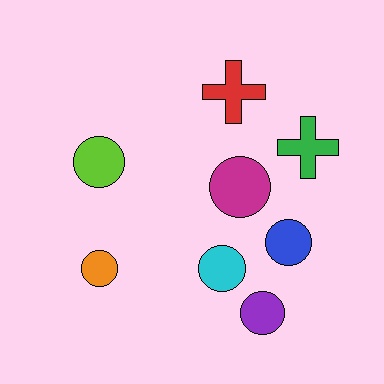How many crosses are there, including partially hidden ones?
There are 2 crosses.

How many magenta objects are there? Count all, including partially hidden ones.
There is 1 magenta object.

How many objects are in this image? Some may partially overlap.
There are 8 objects.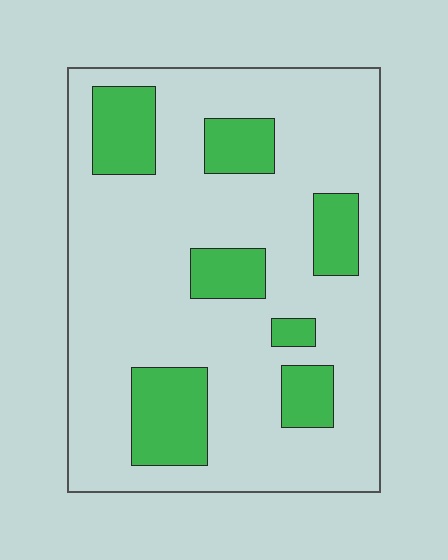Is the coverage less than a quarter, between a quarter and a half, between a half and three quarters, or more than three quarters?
Less than a quarter.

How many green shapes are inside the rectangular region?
7.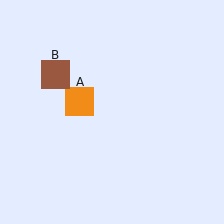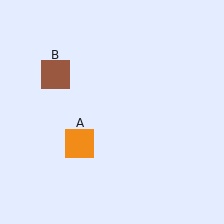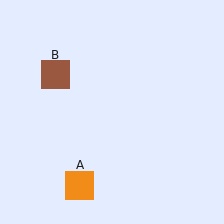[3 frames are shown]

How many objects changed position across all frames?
1 object changed position: orange square (object A).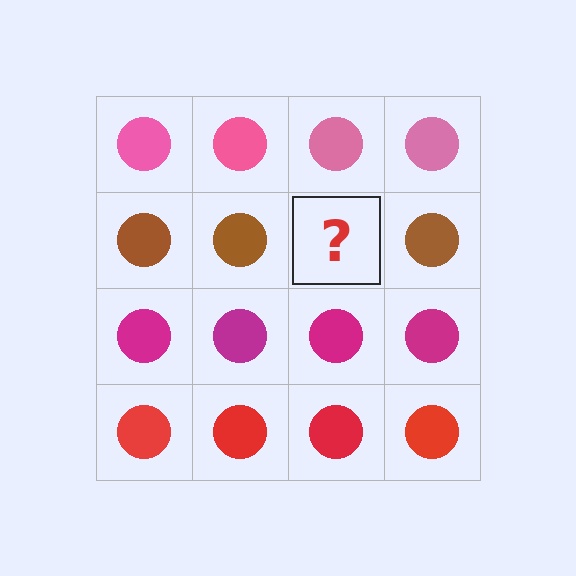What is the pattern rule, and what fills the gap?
The rule is that each row has a consistent color. The gap should be filled with a brown circle.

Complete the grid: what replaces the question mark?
The question mark should be replaced with a brown circle.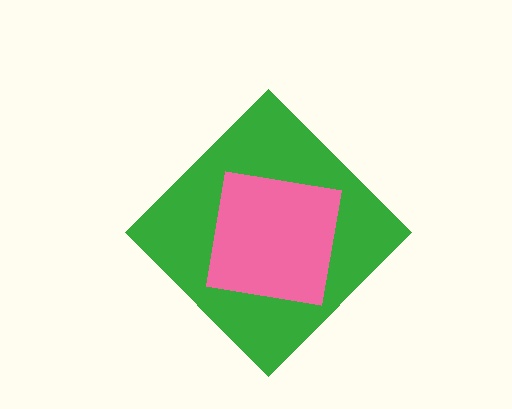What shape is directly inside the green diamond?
The pink square.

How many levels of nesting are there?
2.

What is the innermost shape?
The pink square.